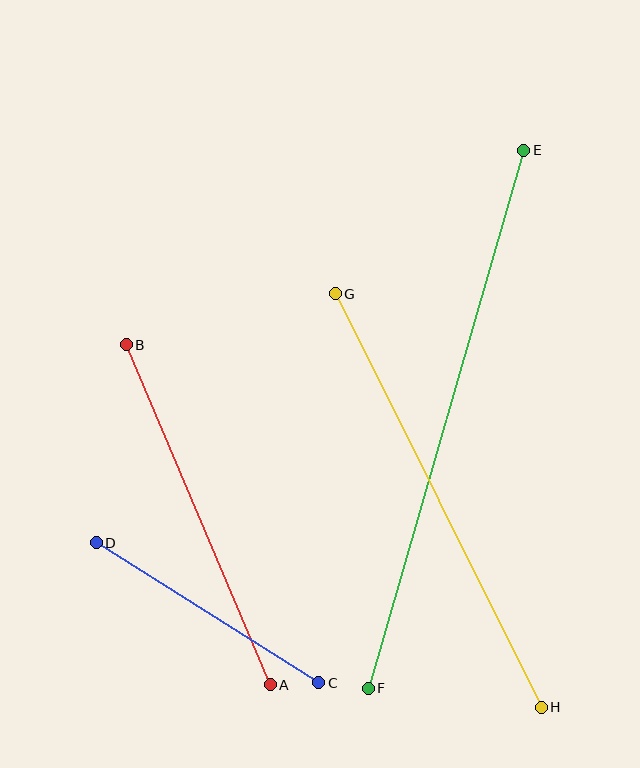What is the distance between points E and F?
The distance is approximately 561 pixels.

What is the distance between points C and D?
The distance is approximately 263 pixels.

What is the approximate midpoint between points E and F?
The midpoint is at approximately (446, 419) pixels.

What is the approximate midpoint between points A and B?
The midpoint is at approximately (198, 515) pixels.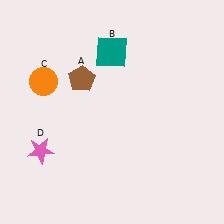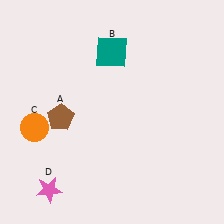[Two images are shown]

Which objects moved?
The objects that moved are: the brown pentagon (A), the orange circle (C), the pink star (D).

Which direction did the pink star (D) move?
The pink star (D) moved down.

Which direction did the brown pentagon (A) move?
The brown pentagon (A) moved down.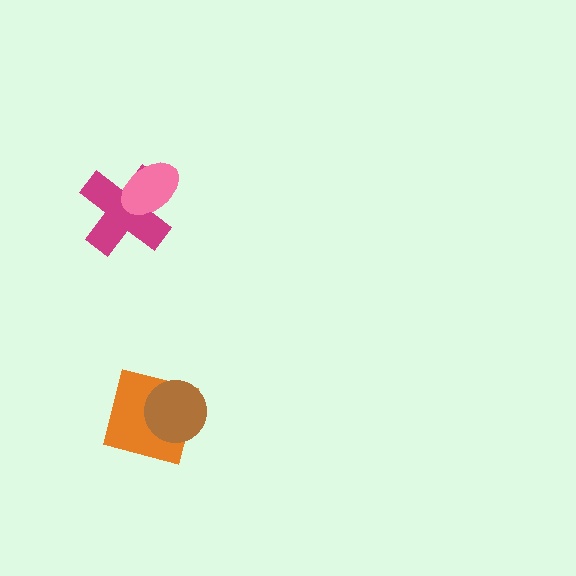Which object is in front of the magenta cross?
The pink ellipse is in front of the magenta cross.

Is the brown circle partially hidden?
No, no other shape covers it.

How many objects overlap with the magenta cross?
1 object overlaps with the magenta cross.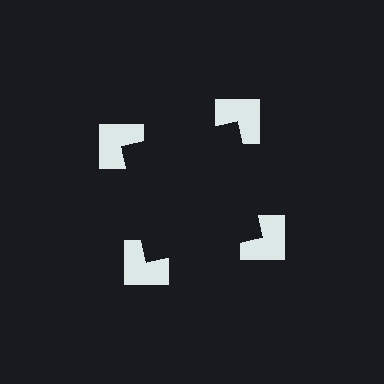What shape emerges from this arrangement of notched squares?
An illusory square — its edges are inferred from the aligned wedge cuts in the notched squares, not physically drawn.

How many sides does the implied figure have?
4 sides.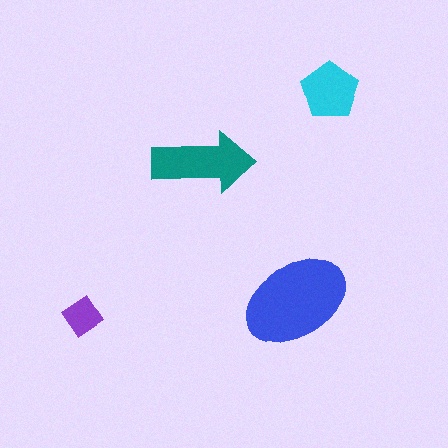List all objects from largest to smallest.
The blue ellipse, the teal arrow, the cyan pentagon, the purple diamond.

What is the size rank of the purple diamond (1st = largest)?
4th.